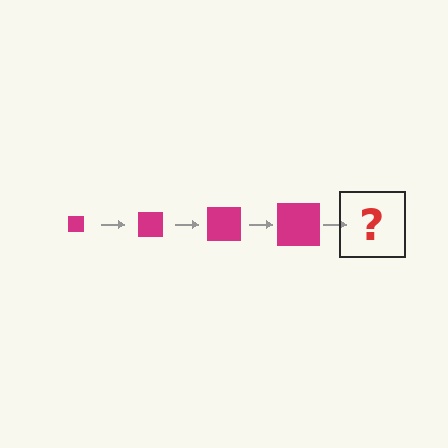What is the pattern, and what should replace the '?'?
The pattern is that the square gets progressively larger each step. The '?' should be a magenta square, larger than the previous one.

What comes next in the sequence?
The next element should be a magenta square, larger than the previous one.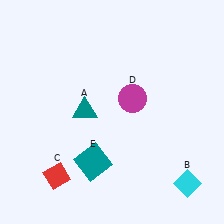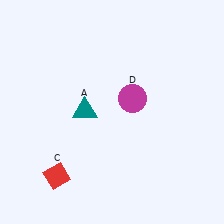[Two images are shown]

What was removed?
The cyan diamond (B), the teal square (E) were removed in Image 2.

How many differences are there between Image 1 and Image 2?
There are 2 differences between the two images.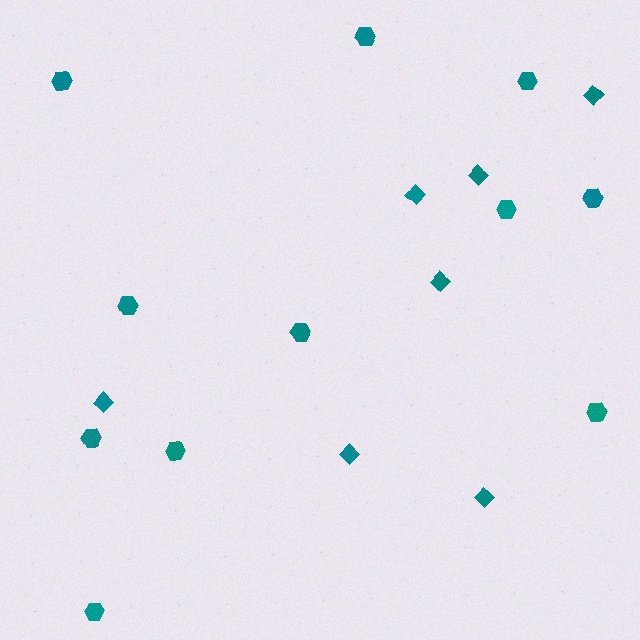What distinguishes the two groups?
There are 2 groups: one group of diamonds (7) and one group of hexagons (11).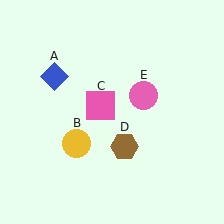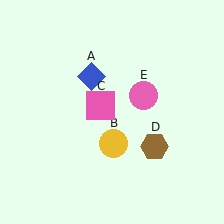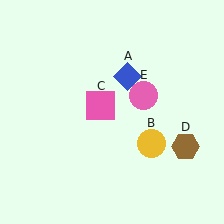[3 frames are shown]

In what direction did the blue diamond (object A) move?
The blue diamond (object A) moved right.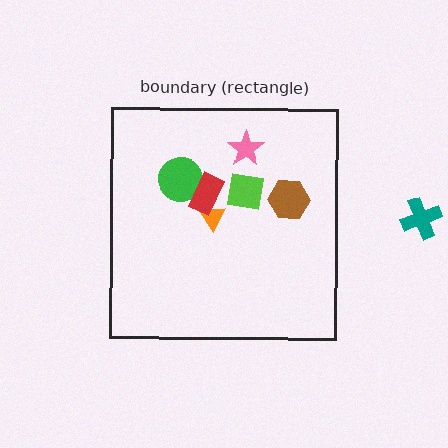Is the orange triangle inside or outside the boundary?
Inside.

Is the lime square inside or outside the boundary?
Inside.